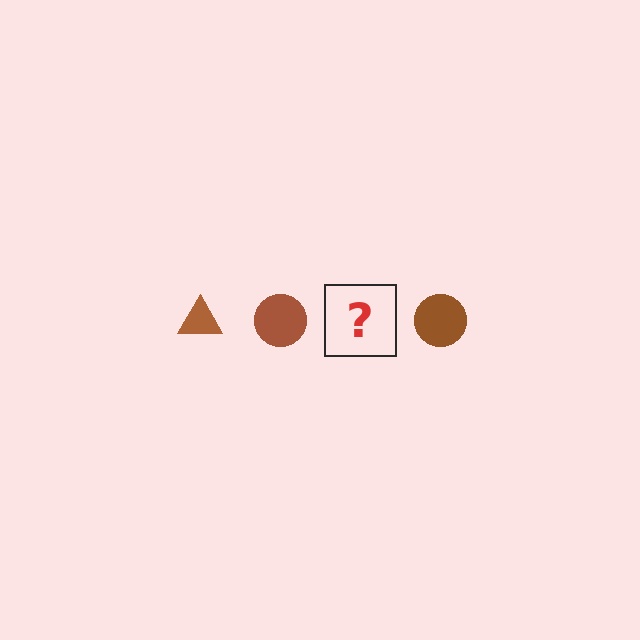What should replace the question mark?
The question mark should be replaced with a brown triangle.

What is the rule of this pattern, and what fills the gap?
The rule is that the pattern cycles through triangle, circle shapes in brown. The gap should be filled with a brown triangle.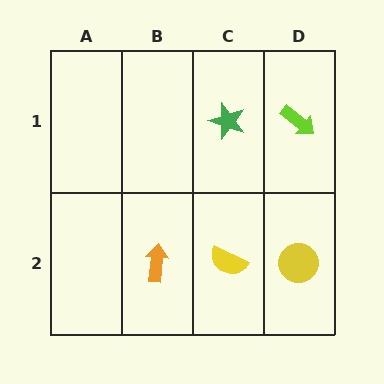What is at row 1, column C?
A green star.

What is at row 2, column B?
An orange arrow.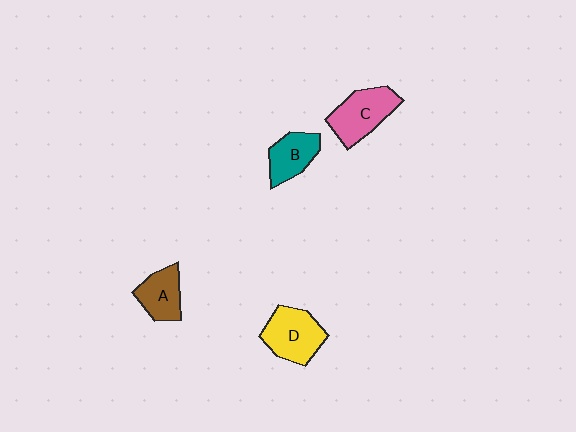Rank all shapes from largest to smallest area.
From largest to smallest: D (yellow), C (pink), B (teal), A (brown).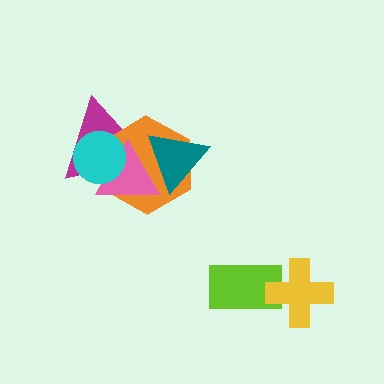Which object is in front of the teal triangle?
The pink triangle is in front of the teal triangle.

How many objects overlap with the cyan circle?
3 objects overlap with the cyan circle.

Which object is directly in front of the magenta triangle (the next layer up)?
The orange hexagon is directly in front of the magenta triangle.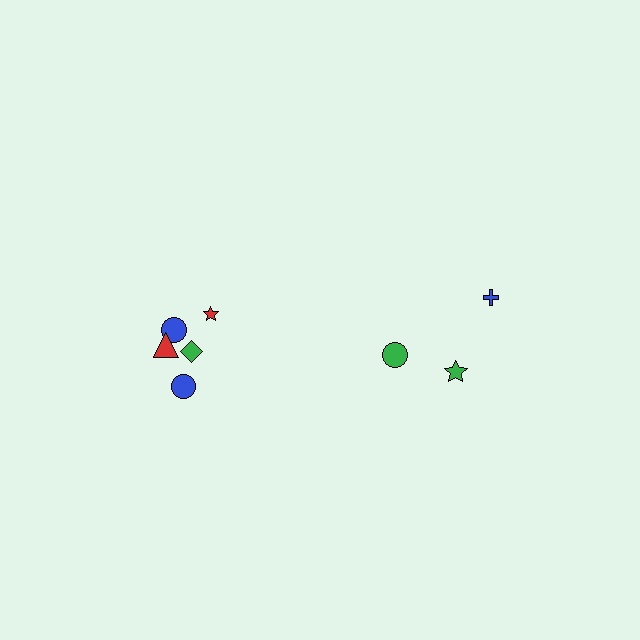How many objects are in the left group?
There are 5 objects.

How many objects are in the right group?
There are 3 objects.